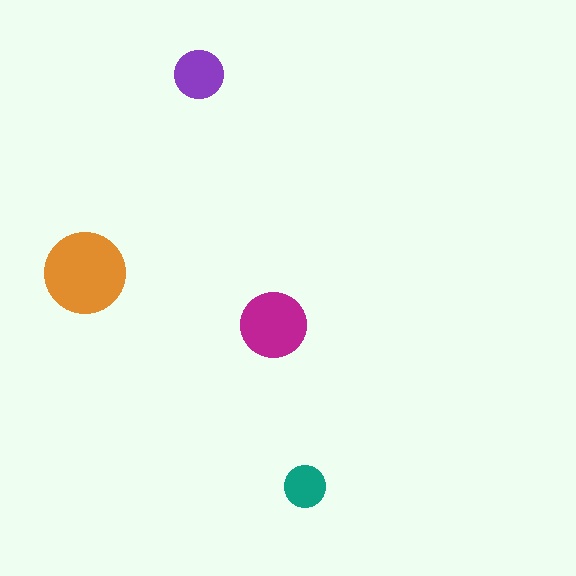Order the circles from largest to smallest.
the orange one, the magenta one, the purple one, the teal one.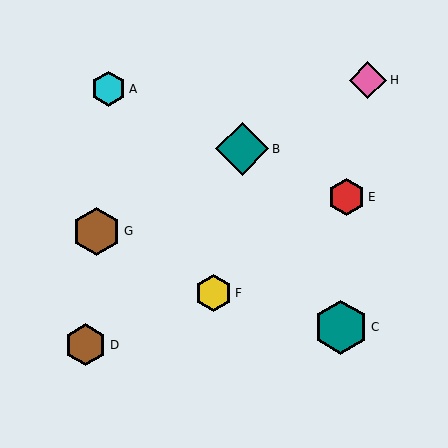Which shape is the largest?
The teal hexagon (labeled C) is the largest.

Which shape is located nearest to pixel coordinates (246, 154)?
The teal diamond (labeled B) at (242, 149) is nearest to that location.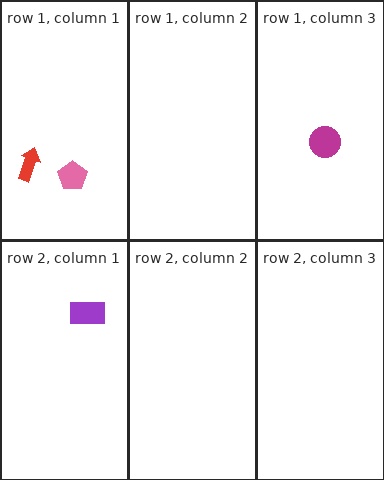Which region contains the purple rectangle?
The row 2, column 1 region.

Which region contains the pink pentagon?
The row 1, column 1 region.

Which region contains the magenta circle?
The row 1, column 3 region.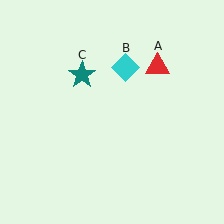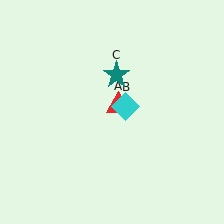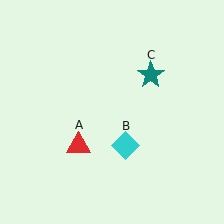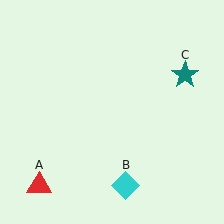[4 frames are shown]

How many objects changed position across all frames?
3 objects changed position: red triangle (object A), cyan diamond (object B), teal star (object C).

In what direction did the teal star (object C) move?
The teal star (object C) moved right.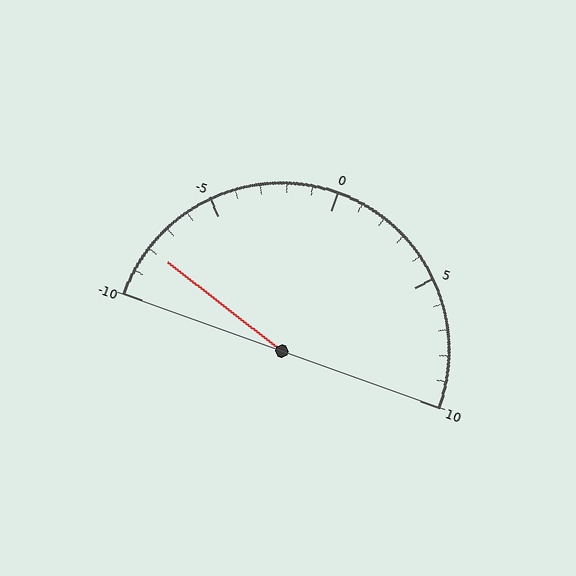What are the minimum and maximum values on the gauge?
The gauge ranges from -10 to 10.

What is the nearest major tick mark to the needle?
The nearest major tick mark is -10.